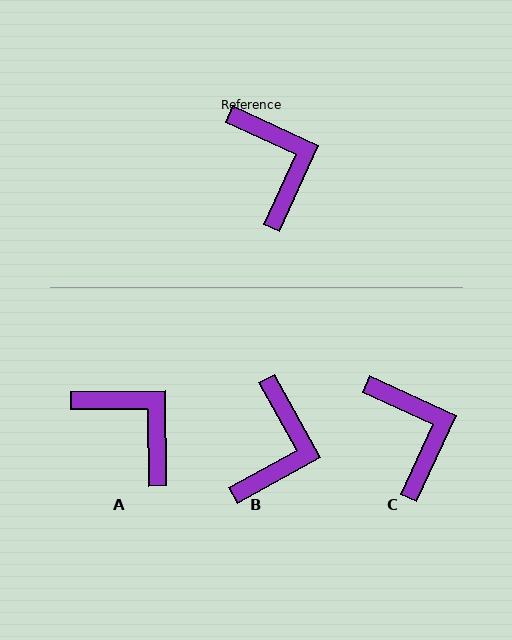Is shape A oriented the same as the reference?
No, it is off by about 25 degrees.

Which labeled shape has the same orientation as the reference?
C.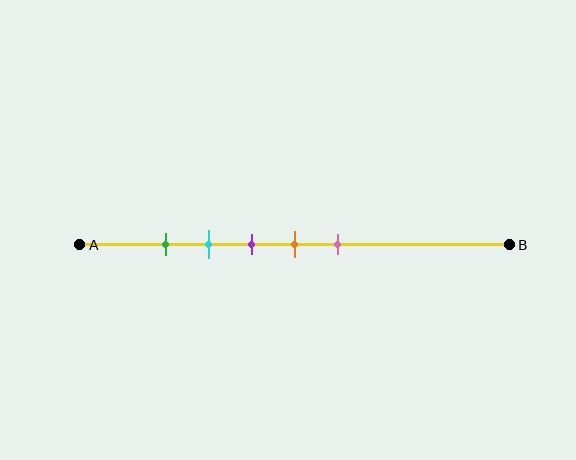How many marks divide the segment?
There are 5 marks dividing the segment.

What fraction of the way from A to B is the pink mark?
The pink mark is approximately 60% (0.6) of the way from A to B.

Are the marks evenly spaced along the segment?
Yes, the marks are approximately evenly spaced.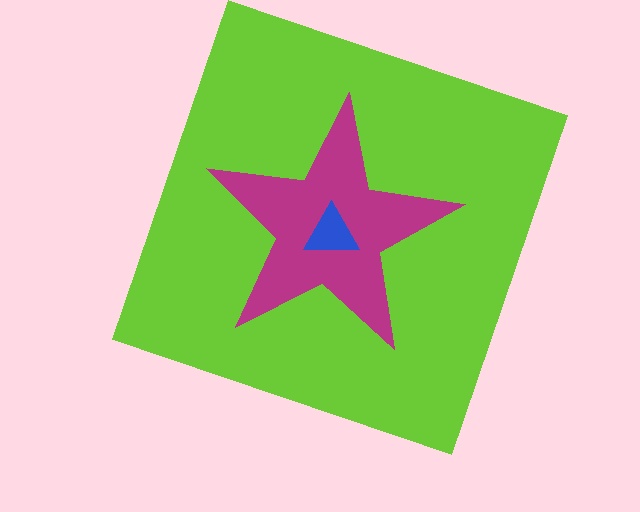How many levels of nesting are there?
3.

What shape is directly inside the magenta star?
The blue triangle.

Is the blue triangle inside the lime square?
Yes.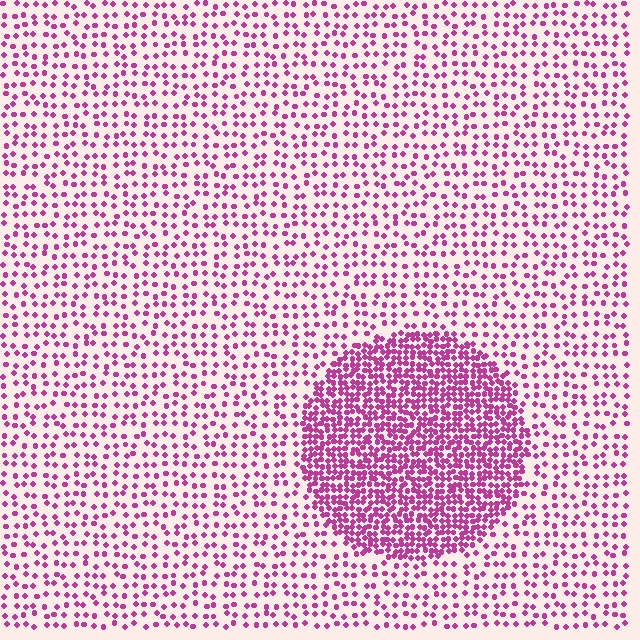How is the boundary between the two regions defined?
The boundary is defined by a change in element density (approximately 2.8x ratio). All elements are the same color, size, and shape.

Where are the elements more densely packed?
The elements are more densely packed inside the circle boundary.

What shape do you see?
I see a circle.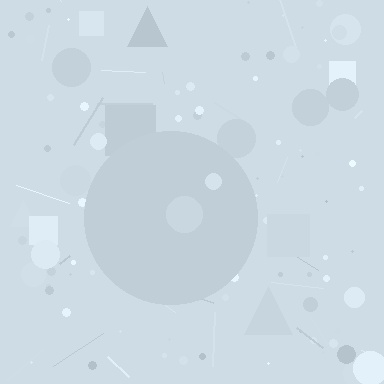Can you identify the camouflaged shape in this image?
The camouflaged shape is a circle.